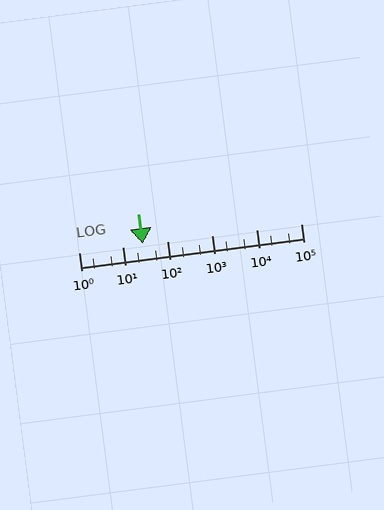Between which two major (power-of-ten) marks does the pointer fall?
The pointer is between 10 and 100.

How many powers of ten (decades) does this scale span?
The scale spans 5 decades, from 1 to 100000.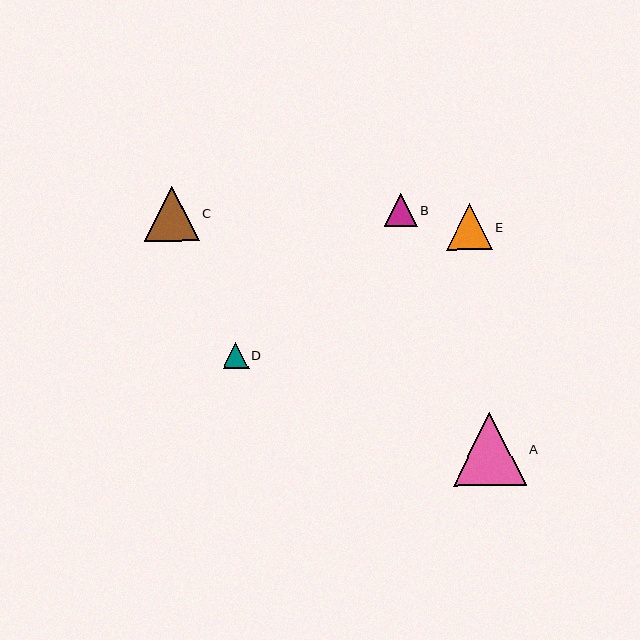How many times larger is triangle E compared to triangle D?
Triangle E is approximately 1.8 times the size of triangle D.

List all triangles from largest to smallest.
From largest to smallest: A, C, E, B, D.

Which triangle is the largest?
Triangle A is the largest with a size of approximately 74 pixels.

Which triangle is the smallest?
Triangle D is the smallest with a size of approximately 26 pixels.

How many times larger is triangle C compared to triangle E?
Triangle C is approximately 1.2 times the size of triangle E.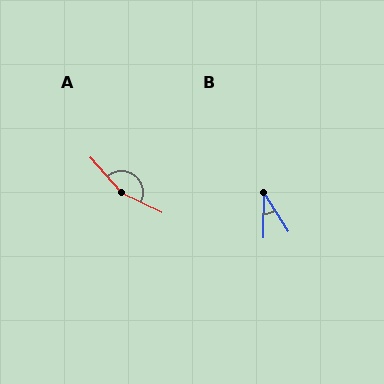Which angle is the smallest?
B, at approximately 33 degrees.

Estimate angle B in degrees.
Approximately 33 degrees.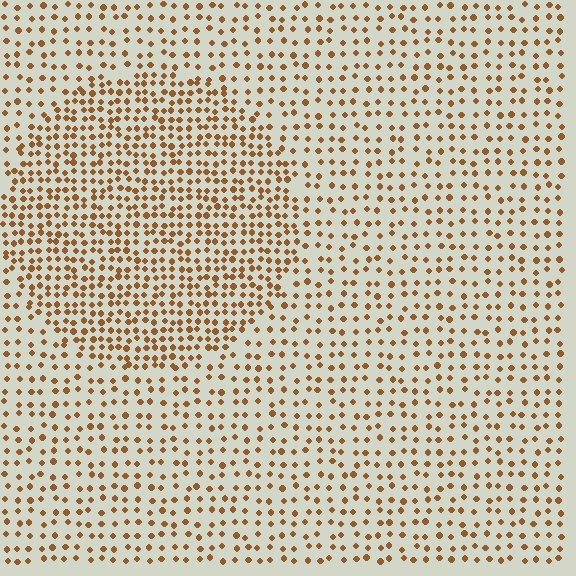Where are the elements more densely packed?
The elements are more densely packed inside the circle boundary.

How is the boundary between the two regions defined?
The boundary is defined by a change in element density (approximately 1.9x ratio). All elements are the same color, size, and shape.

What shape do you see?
I see a circle.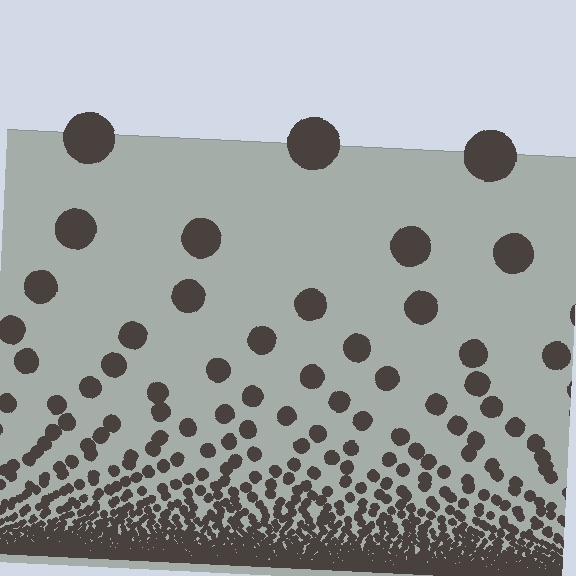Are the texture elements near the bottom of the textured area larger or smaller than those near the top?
Smaller. The gradient is inverted — elements near the bottom are smaller and denser.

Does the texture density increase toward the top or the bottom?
Density increases toward the bottom.